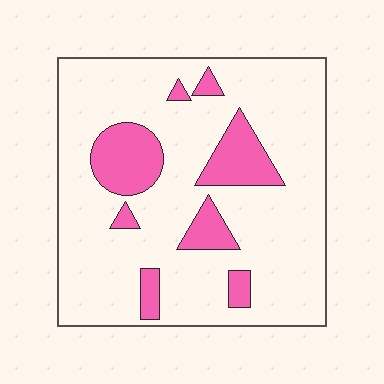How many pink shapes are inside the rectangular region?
8.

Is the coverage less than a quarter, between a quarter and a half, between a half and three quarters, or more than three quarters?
Less than a quarter.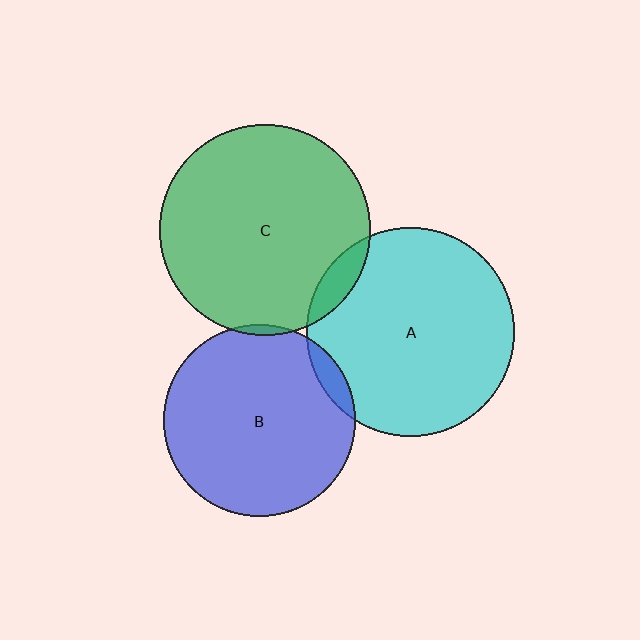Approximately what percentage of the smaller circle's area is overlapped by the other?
Approximately 5%.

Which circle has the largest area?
Circle C (green).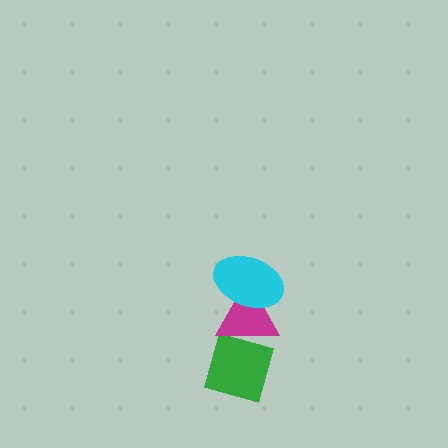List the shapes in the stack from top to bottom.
From top to bottom: the cyan ellipse, the magenta triangle, the green diamond.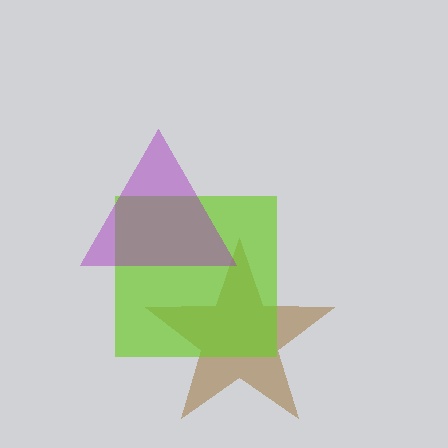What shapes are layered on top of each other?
The layered shapes are: a brown star, a lime square, a purple triangle.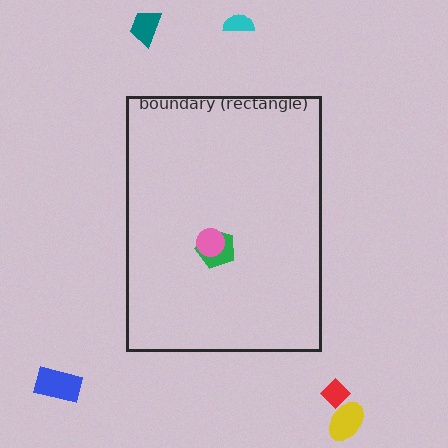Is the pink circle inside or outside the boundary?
Inside.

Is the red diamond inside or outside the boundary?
Outside.